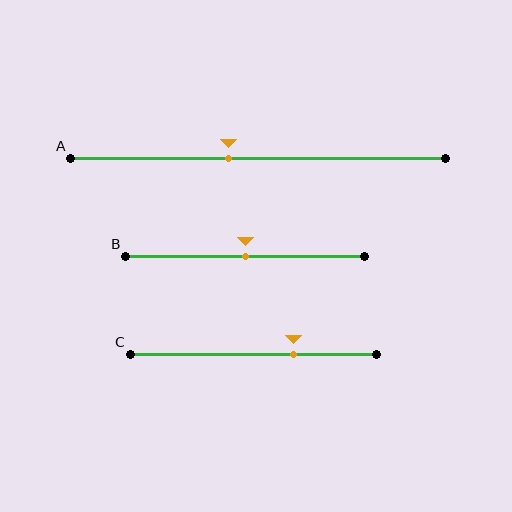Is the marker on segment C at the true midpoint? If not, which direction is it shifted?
No, the marker on segment C is shifted to the right by about 16% of the segment length.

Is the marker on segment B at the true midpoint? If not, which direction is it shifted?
Yes, the marker on segment B is at the true midpoint.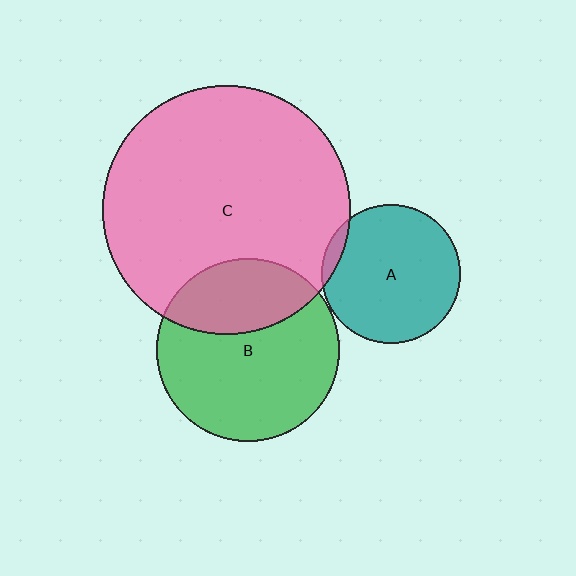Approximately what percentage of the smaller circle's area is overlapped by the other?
Approximately 30%.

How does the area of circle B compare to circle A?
Approximately 1.8 times.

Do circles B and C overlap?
Yes.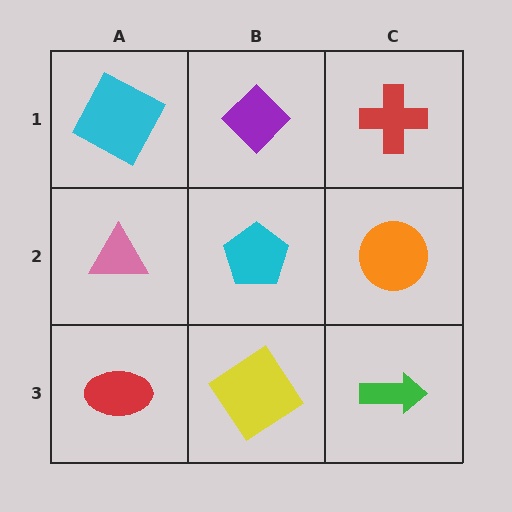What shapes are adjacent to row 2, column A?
A cyan square (row 1, column A), a red ellipse (row 3, column A), a cyan pentagon (row 2, column B).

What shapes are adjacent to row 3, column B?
A cyan pentagon (row 2, column B), a red ellipse (row 3, column A), a green arrow (row 3, column C).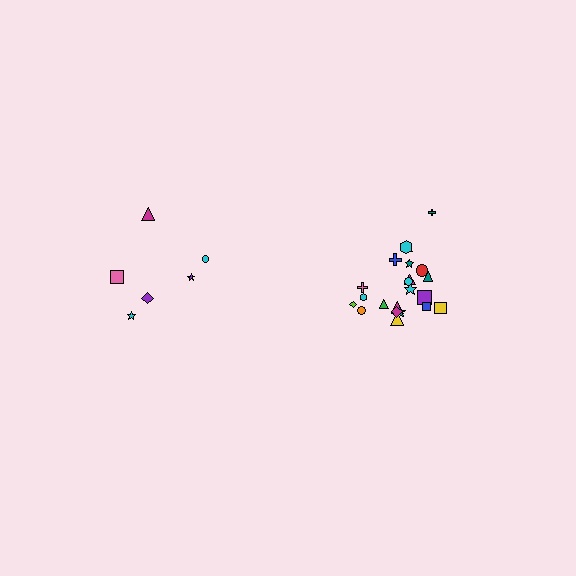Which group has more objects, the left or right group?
The right group.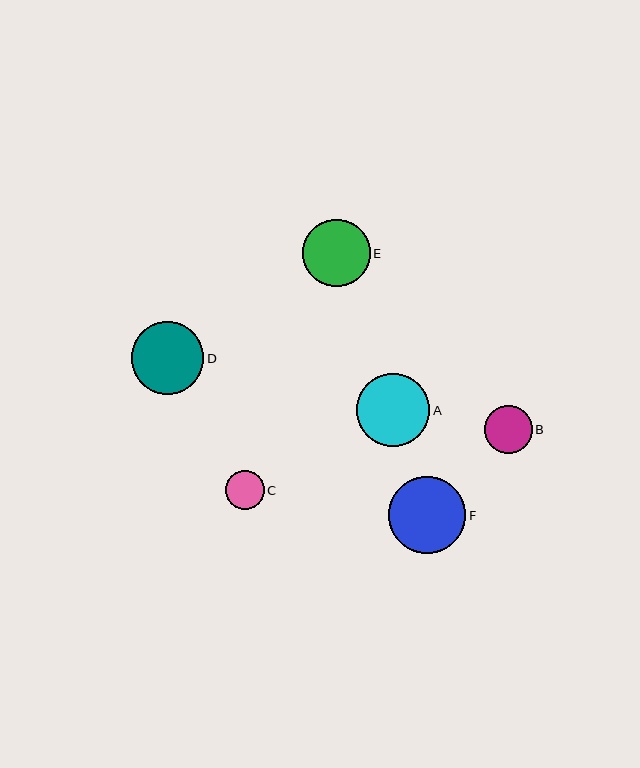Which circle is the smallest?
Circle C is the smallest with a size of approximately 38 pixels.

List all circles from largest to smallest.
From largest to smallest: F, A, D, E, B, C.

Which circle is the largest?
Circle F is the largest with a size of approximately 77 pixels.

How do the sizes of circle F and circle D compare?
Circle F and circle D are approximately the same size.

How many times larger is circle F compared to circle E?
Circle F is approximately 1.1 times the size of circle E.